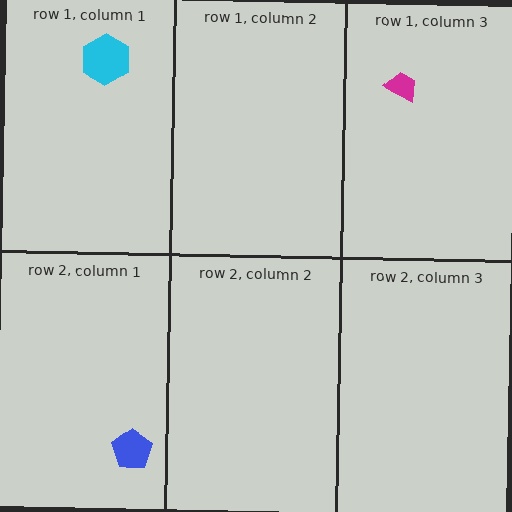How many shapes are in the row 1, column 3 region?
1.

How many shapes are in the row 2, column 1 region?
1.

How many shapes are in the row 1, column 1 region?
1.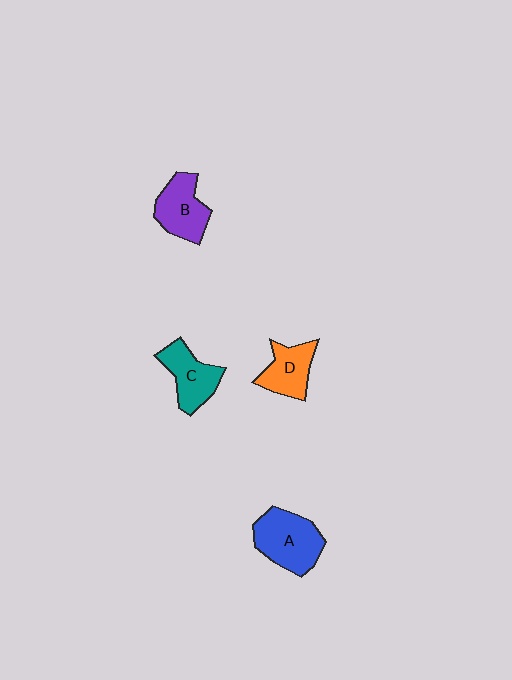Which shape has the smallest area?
Shape D (orange).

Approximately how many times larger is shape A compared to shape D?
Approximately 1.4 times.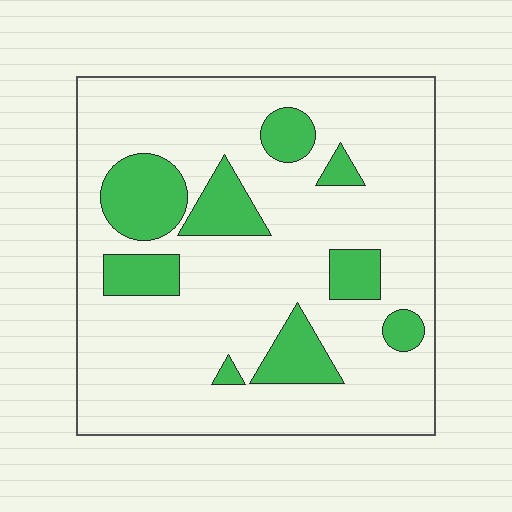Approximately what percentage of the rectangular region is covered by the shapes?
Approximately 20%.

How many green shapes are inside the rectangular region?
9.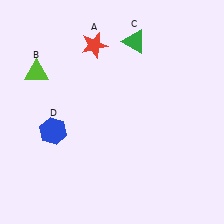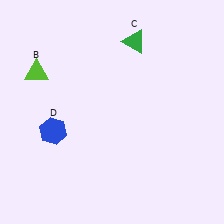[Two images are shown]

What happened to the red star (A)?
The red star (A) was removed in Image 2. It was in the top-left area of Image 1.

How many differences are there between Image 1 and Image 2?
There is 1 difference between the two images.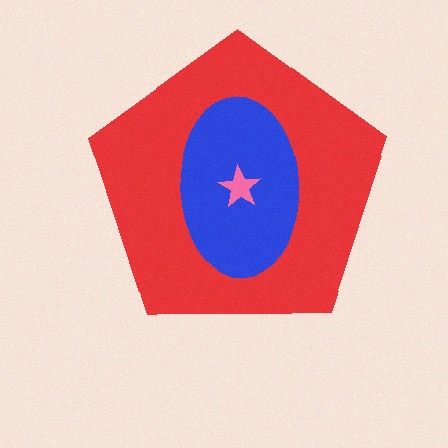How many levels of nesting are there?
3.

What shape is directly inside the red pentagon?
The blue ellipse.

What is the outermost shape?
The red pentagon.